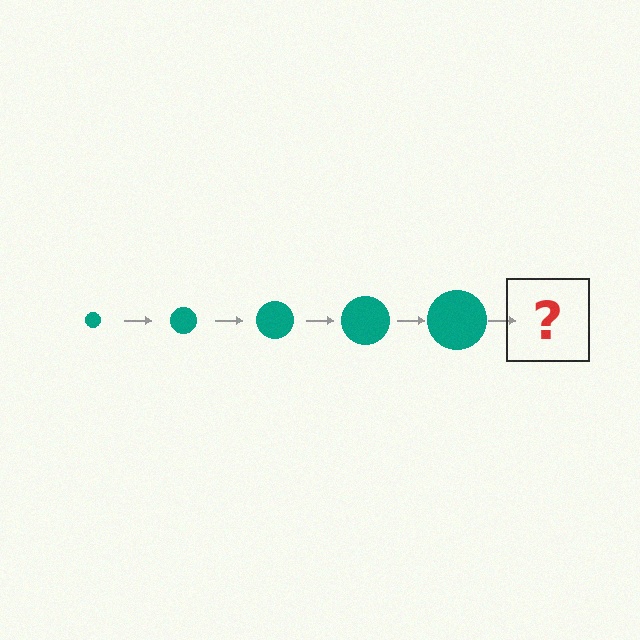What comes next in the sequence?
The next element should be a teal circle, larger than the previous one.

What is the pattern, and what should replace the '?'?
The pattern is that the circle gets progressively larger each step. The '?' should be a teal circle, larger than the previous one.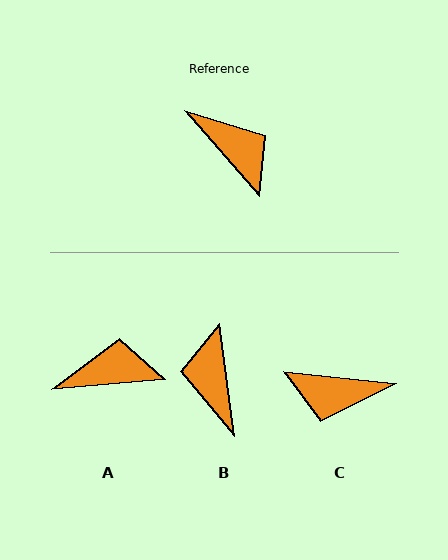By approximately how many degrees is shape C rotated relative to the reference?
Approximately 137 degrees clockwise.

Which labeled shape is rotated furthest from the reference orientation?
B, about 146 degrees away.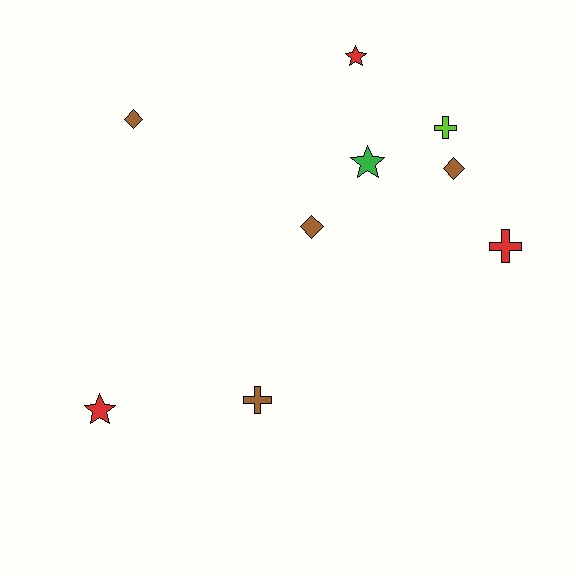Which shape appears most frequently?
Star, with 3 objects.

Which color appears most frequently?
Brown, with 4 objects.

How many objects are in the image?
There are 9 objects.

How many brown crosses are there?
There is 1 brown cross.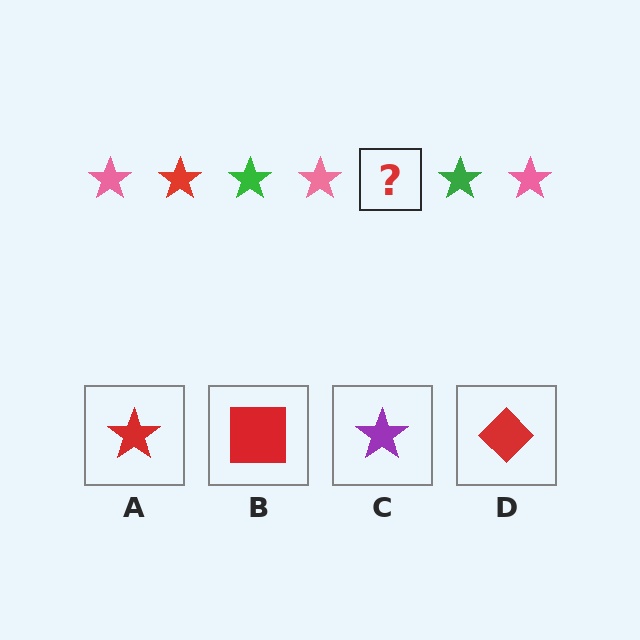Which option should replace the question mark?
Option A.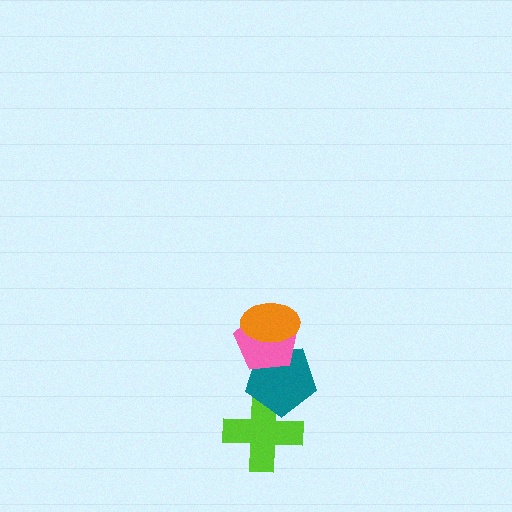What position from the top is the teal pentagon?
The teal pentagon is 3rd from the top.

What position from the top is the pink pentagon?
The pink pentagon is 2nd from the top.